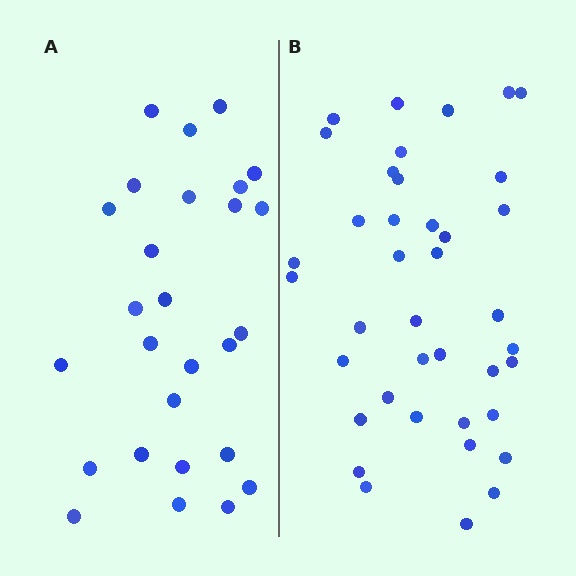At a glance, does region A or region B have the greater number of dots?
Region B (the right region) has more dots.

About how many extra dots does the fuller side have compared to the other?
Region B has roughly 12 or so more dots than region A.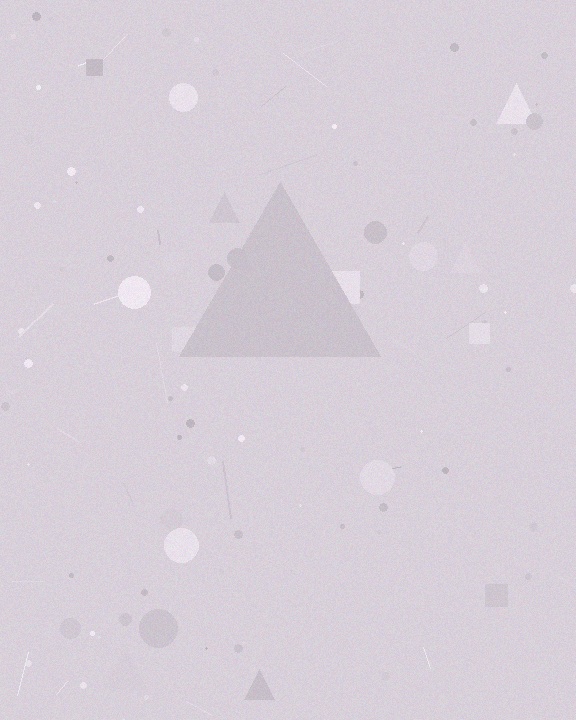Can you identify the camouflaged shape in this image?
The camouflaged shape is a triangle.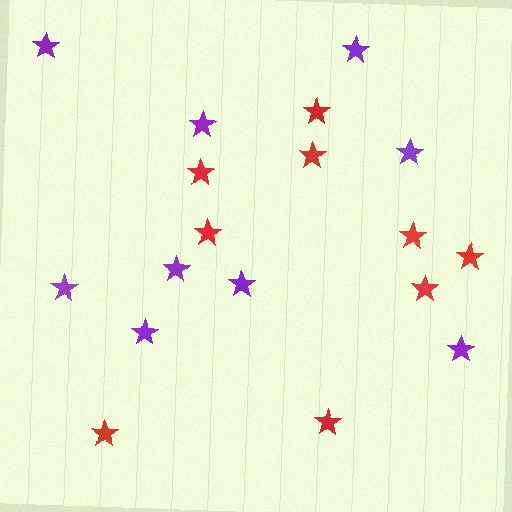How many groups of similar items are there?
There are 2 groups: one group of red stars (9) and one group of purple stars (9).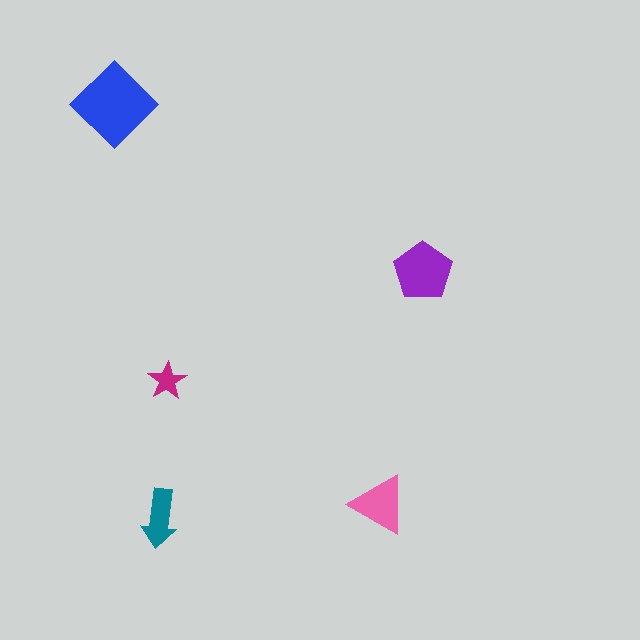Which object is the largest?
The blue diamond.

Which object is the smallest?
The magenta star.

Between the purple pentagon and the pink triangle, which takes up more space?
The purple pentagon.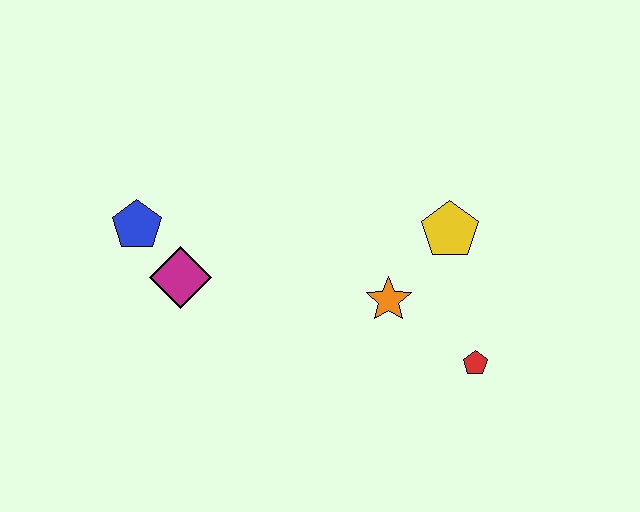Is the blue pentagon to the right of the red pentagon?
No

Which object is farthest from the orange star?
The blue pentagon is farthest from the orange star.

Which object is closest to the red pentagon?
The orange star is closest to the red pentagon.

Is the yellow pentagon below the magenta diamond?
No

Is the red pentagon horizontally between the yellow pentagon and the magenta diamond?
No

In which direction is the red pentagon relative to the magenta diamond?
The red pentagon is to the right of the magenta diamond.